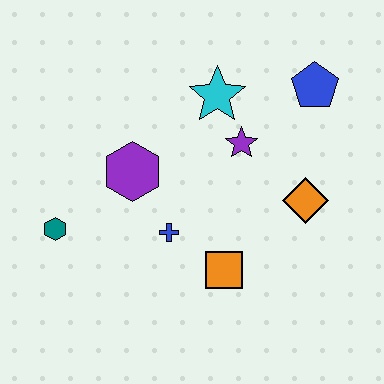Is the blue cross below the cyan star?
Yes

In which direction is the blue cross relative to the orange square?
The blue cross is to the left of the orange square.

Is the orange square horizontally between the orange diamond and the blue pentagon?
No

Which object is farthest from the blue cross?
The blue pentagon is farthest from the blue cross.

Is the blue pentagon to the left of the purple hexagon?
No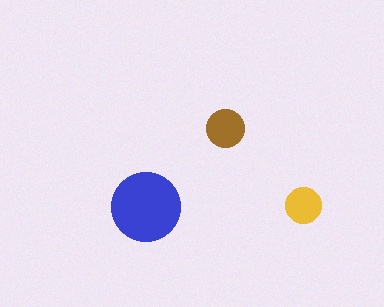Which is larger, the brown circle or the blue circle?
The blue one.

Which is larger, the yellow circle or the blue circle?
The blue one.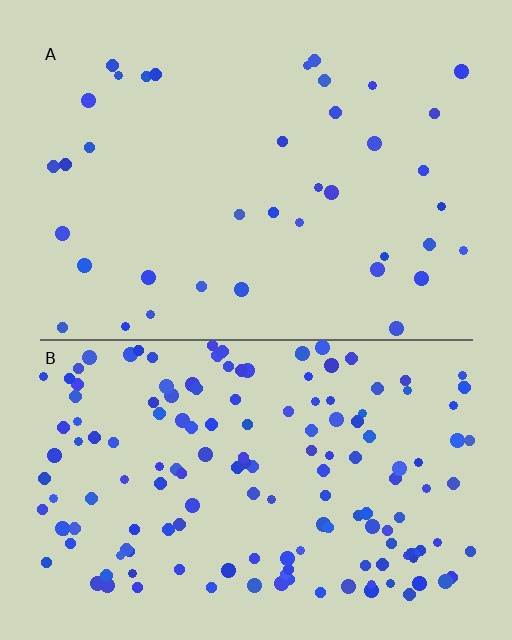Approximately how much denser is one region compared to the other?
Approximately 4.1× — region B over region A.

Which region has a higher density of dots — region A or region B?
B (the bottom).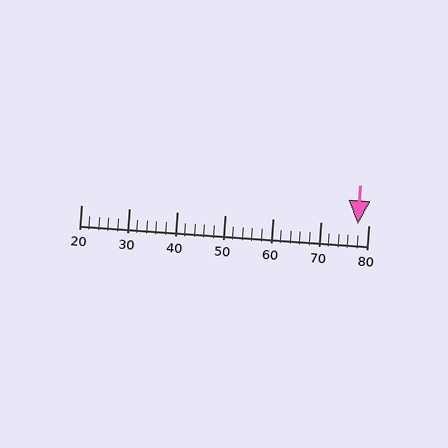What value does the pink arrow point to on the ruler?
The pink arrow points to approximately 78.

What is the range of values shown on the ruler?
The ruler shows values from 20 to 80.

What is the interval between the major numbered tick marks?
The major tick marks are spaced 10 units apart.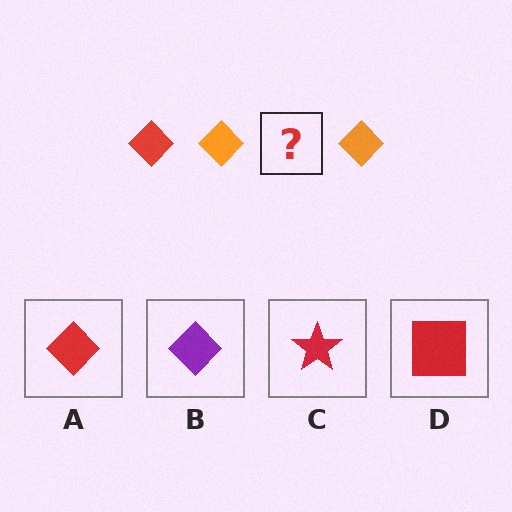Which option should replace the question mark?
Option A.